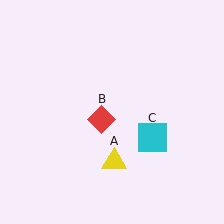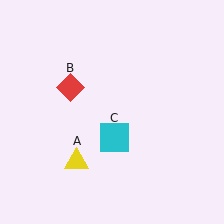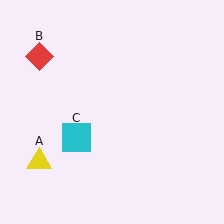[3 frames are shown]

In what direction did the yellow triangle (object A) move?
The yellow triangle (object A) moved left.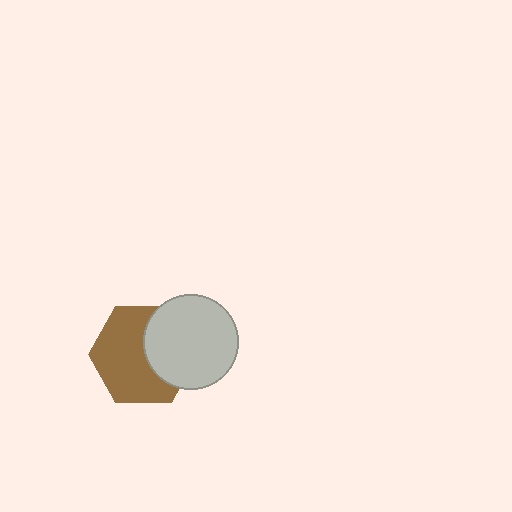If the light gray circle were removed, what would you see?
You would see the complete brown hexagon.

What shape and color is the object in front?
The object in front is a light gray circle.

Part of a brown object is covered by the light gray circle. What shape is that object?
It is a hexagon.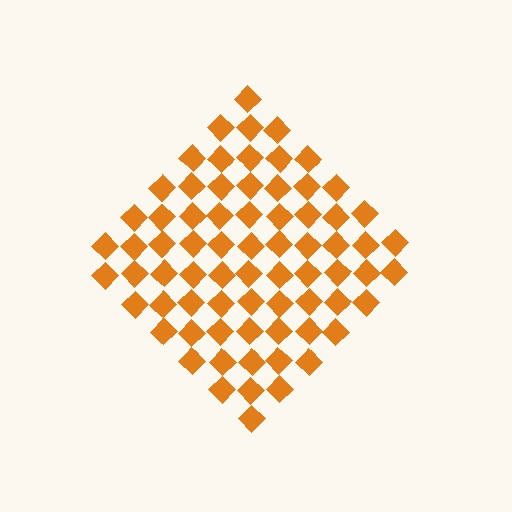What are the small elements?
The small elements are diamonds.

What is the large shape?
The large shape is a diamond.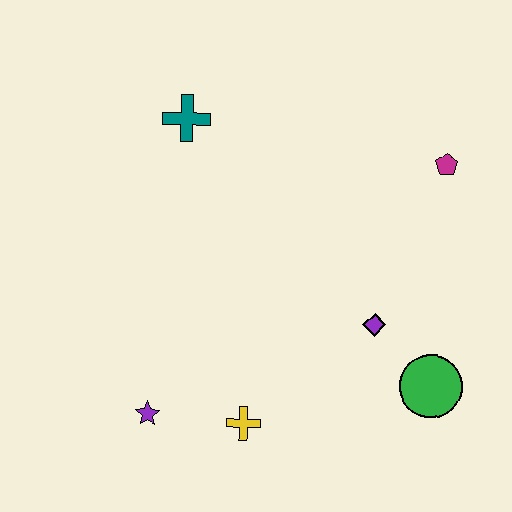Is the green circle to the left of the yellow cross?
No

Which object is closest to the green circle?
The purple diamond is closest to the green circle.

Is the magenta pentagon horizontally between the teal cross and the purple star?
No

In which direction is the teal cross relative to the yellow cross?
The teal cross is above the yellow cross.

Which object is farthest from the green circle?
The teal cross is farthest from the green circle.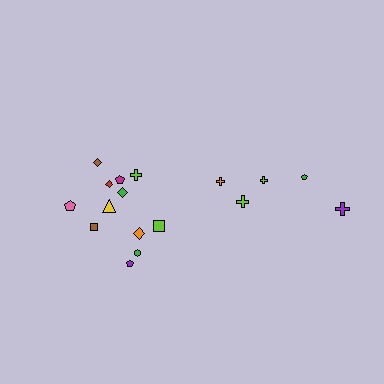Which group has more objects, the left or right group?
The left group.